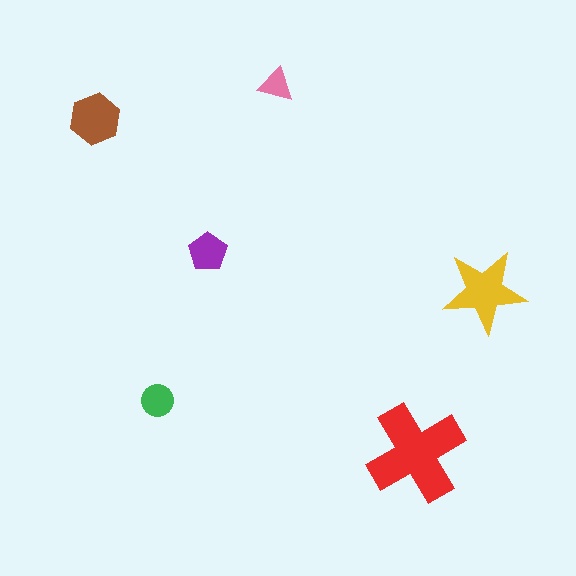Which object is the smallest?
The pink triangle.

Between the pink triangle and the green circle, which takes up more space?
The green circle.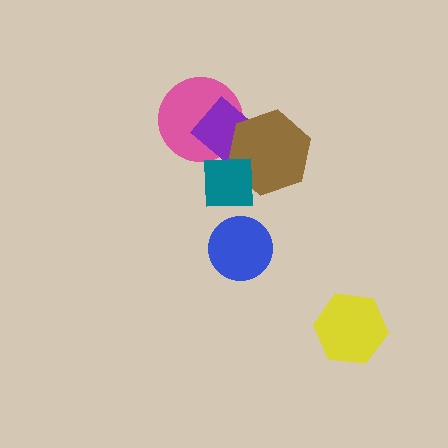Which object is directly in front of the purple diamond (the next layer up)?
The brown hexagon is directly in front of the purple diamond.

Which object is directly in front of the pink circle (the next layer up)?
The purple diamond is directly in front of the pink circle.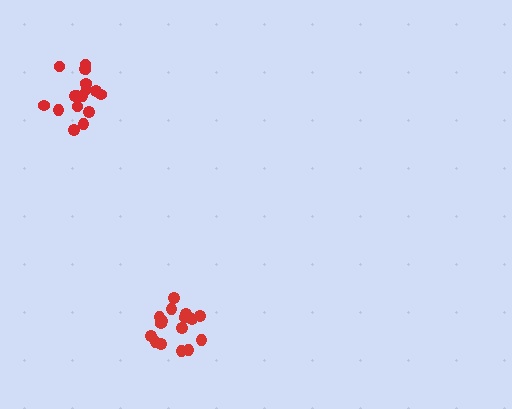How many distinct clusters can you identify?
There are 2 distinct clusters.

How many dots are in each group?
Group 1: 17 dots, Group 2: 16 dots (33 total).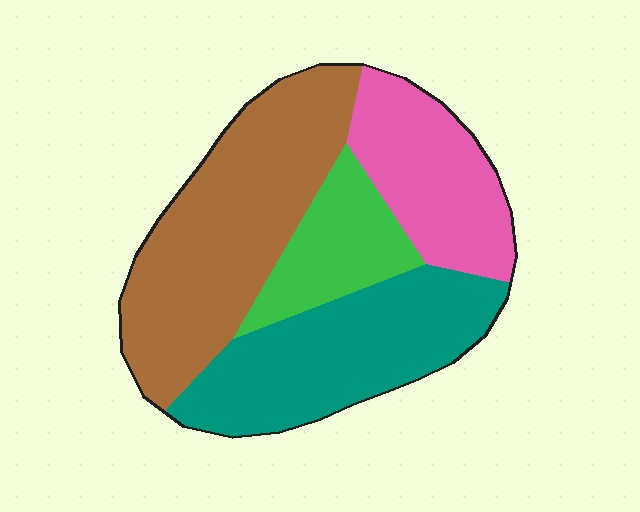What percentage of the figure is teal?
Teal covers 29% of the figure.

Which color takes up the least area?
Green, at roughly 15%.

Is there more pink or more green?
Pink.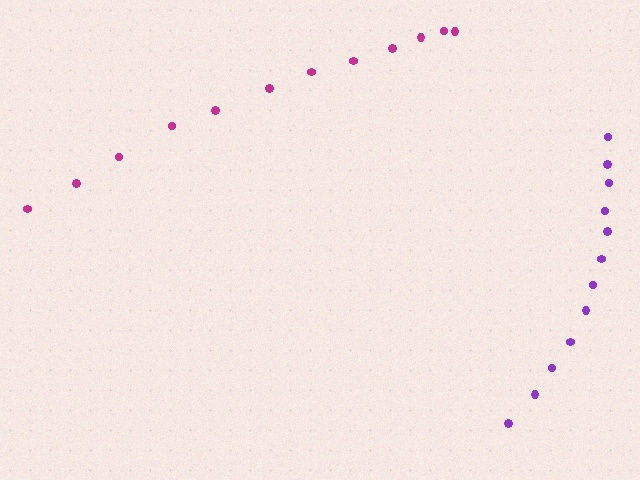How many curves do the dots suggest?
There are 2 distinct paths.